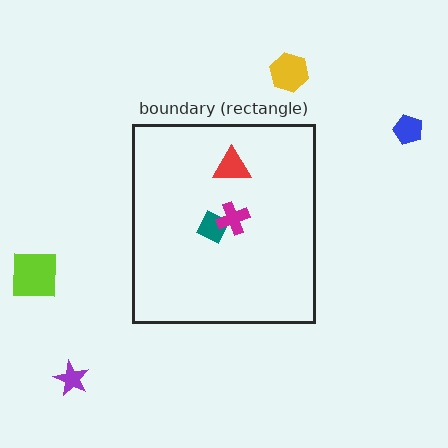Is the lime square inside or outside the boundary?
Outside.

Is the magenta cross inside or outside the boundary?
Inside.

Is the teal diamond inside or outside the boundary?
Inside.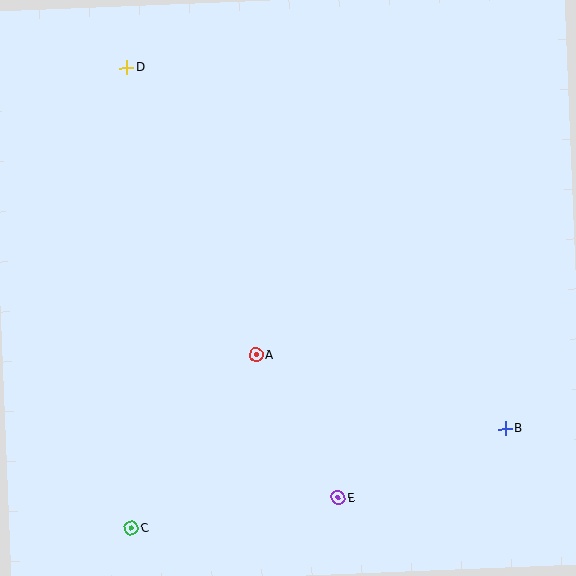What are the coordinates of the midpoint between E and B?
The midpoint between E and B is at (422, 463).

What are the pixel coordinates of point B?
Point B is at (505, 429).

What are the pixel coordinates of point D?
Point D is at (127, 68).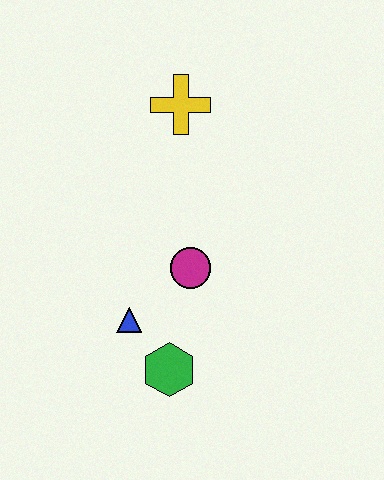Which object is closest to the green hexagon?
The blue triangle is closest to the green hexagon.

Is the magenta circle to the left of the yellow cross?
No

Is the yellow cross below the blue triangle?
No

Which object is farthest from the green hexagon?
The yellow cross is farthest from the green hexagon.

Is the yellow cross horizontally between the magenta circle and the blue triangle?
Yes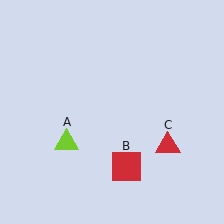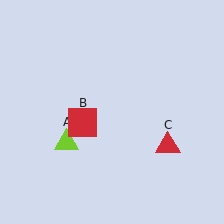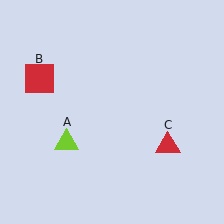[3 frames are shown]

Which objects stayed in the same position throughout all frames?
Lime triangle (object A) and red triangle (object C) remained stationary.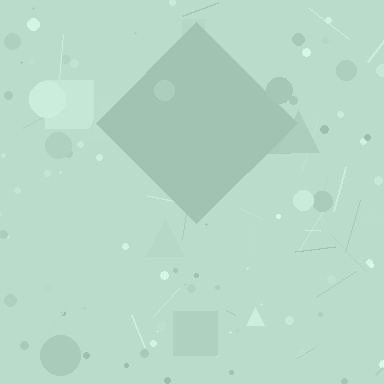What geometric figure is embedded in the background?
A diamond is embedded in the background.